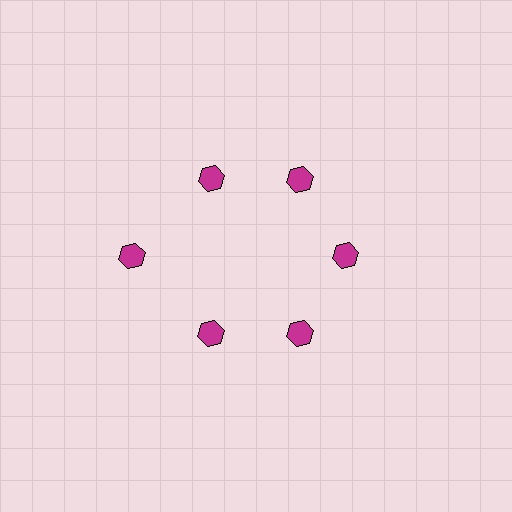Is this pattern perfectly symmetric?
No. The 6 magenta hexagons are arranged in a ring, but one element near the 9 o'clock position is pushed outward from the center, breaking the 6-fold rotational symmetry.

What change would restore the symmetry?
The symmetry would be restored by moving it inward, back onto the ring so that all 6 hexagons sit at equal angles and equal distance from the center.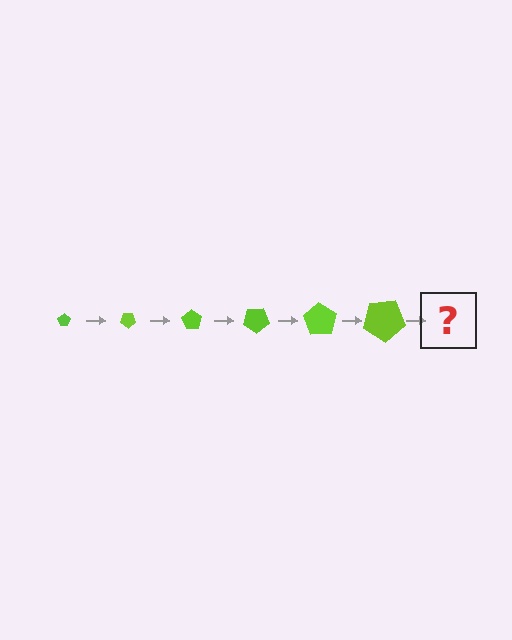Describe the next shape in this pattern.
It should be a pentagon, larger than the previous one and rotated 210 degrees from the start.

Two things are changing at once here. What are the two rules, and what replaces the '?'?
The two rules are that the pentagon grows larger each step and it rotates 35 degrees each step. The '?' should be a pentagon, larger than the previous one and rotated 210 degrees from the start.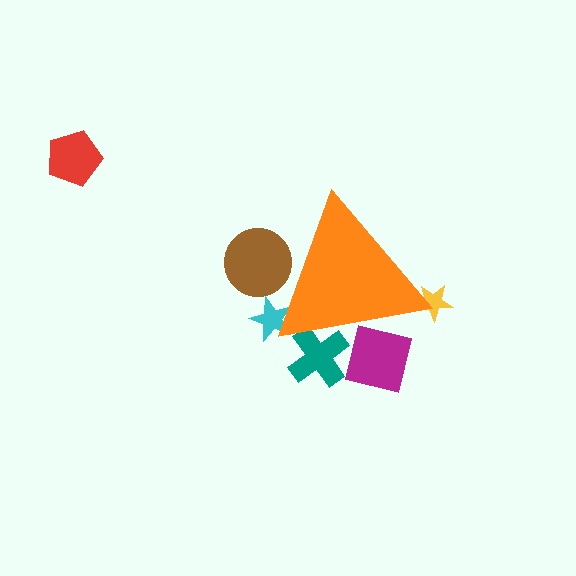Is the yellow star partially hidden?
Yes, the yellow star is partially hidden behind the orange triangle.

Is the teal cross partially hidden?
Yes, the teal cross is partially hidden behind the orange triangle.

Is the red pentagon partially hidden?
No, the red pentagon is fully visible.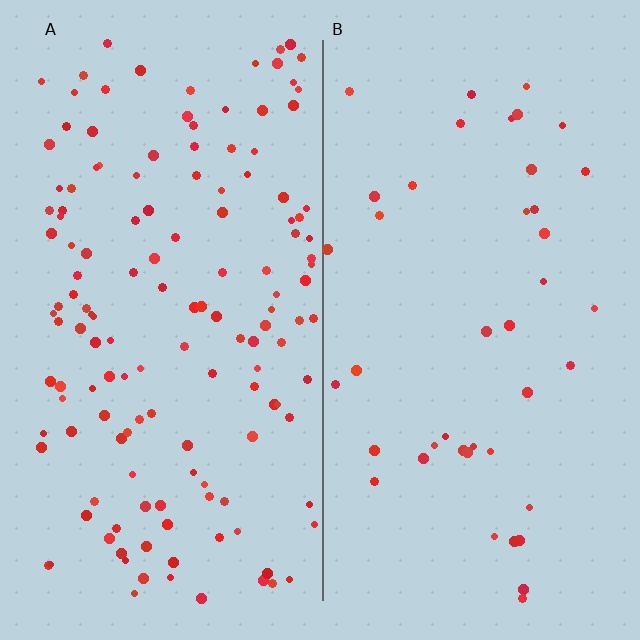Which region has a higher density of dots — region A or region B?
A (the left).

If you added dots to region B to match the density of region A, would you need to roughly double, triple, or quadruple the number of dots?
Approximately triple.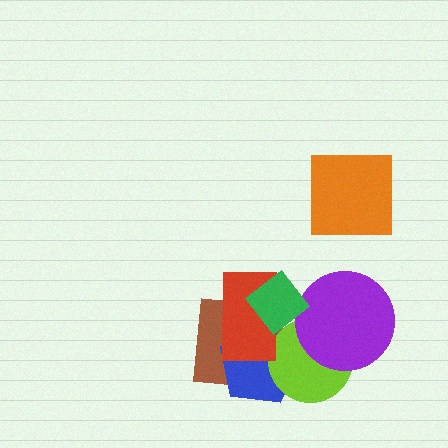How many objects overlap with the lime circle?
5 objects overlap with the lime circle.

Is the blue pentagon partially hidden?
Yes, it is partially covered by another shape.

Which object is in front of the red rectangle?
The green diamond is in front of the red rectangle.